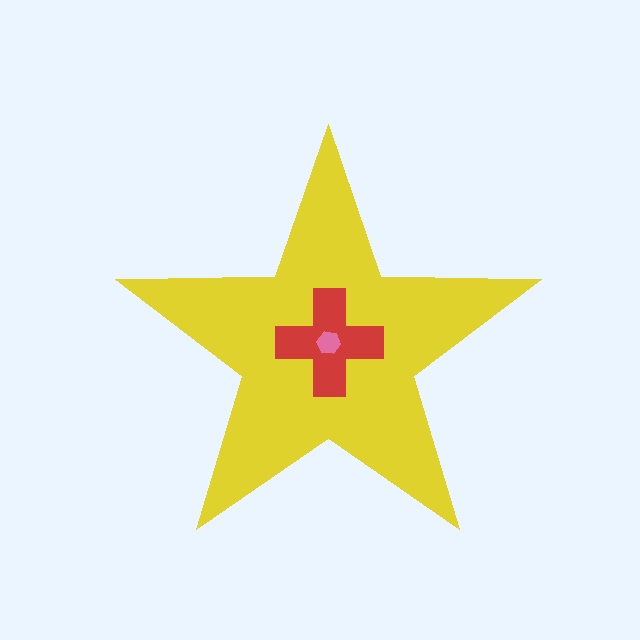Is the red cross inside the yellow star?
Yes.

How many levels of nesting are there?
3.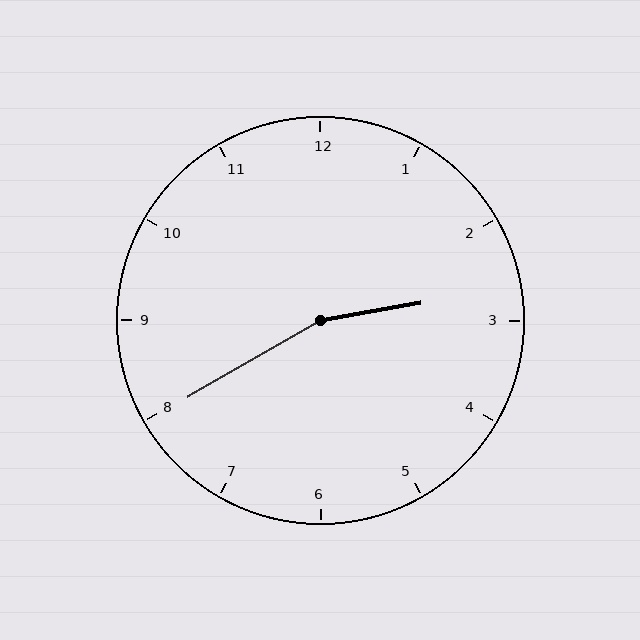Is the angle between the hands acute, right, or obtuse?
It is obtuse.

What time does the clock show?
2:40.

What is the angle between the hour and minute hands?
Approximately 160 degrees.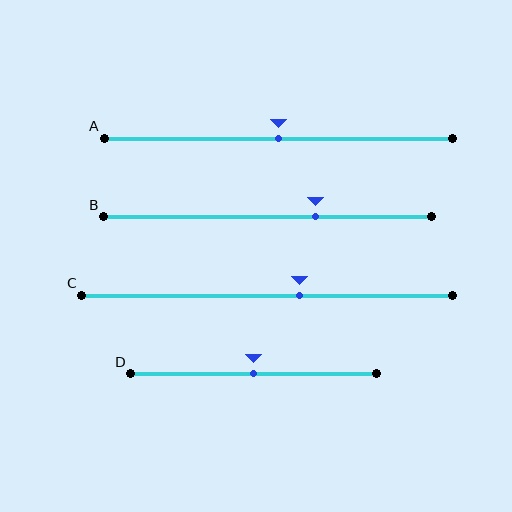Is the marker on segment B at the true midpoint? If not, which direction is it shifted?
No, the marker on segment B is shifted to the right by about 15% of the segment length.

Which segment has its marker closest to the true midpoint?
Segment A has its marker closest to the true midpoint.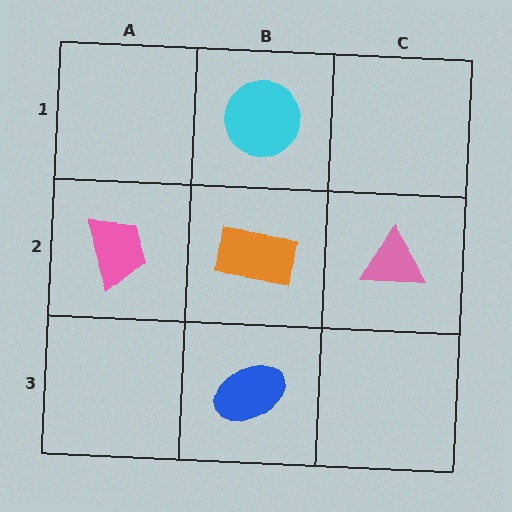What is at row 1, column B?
A cyan circle.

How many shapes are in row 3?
1 shape.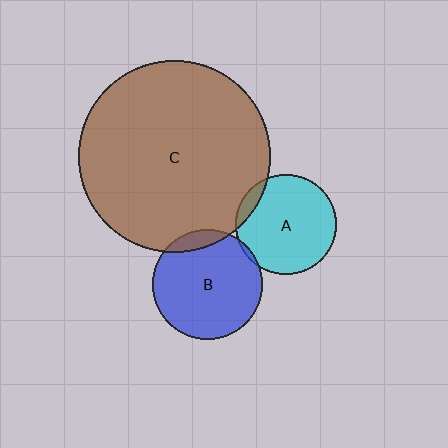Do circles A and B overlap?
Yes.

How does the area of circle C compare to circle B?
Approximately 3.0 times.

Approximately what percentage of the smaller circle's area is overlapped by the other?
Approximately 5%.